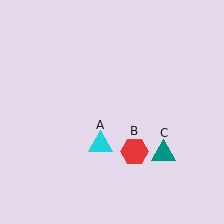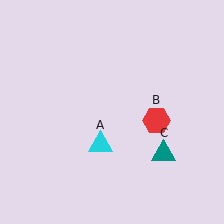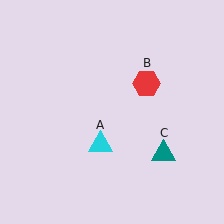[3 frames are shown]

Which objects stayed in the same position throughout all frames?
Cyan triangle (object A) and teal triangle (object C) remained stationary.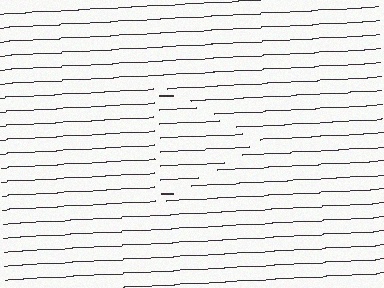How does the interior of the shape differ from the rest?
The interior of the shape contains the same grating, shifted by half a period — the contour is defined by the phase discontinuity where line-ends from the inner and outer gratings abut.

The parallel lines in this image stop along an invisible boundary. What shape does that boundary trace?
An illusory triangle. The interior of the shape contains the same grating, shifted by half a period — the contour is defined by the phase discontinuity where line-ends from the inner and outer gratings abut.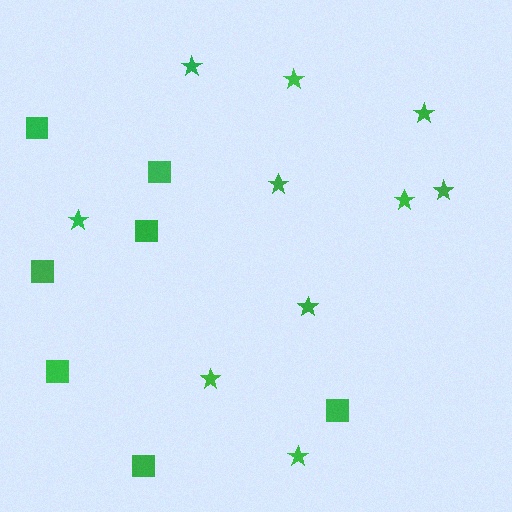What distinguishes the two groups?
There are 2 groups: one group of squares (7) and one group of stars (10).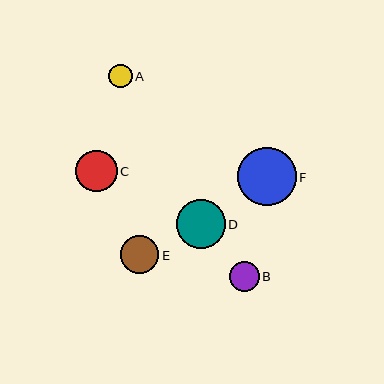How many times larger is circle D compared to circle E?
Circle D is approximately 1.3 times the size of circle E.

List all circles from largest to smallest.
From largest to smallest: F, D, C, E, B, A.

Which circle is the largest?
Circle F is the largest with a size of approximately 59 pixels.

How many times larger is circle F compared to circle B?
Circle F is approximately 2.0 times the size of circle B.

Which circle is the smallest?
Circle A is the smallest with a size of approximately 24 pixels.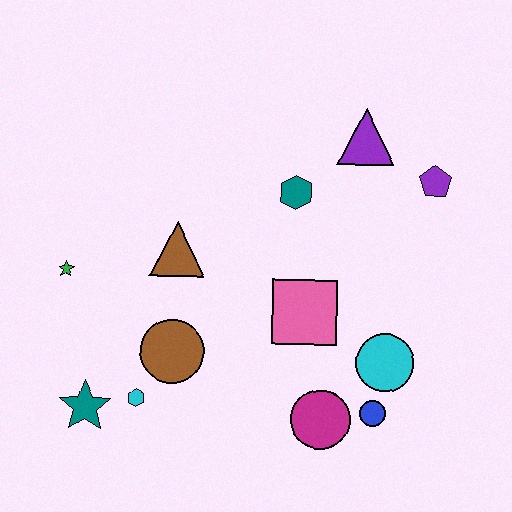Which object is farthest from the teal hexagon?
The teal star is farthest from the teal hexagon.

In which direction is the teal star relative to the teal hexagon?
The teal star is below the teal hexagon.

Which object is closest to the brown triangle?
The brown circle is closest to the brown triangle.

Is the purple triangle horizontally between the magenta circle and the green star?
No